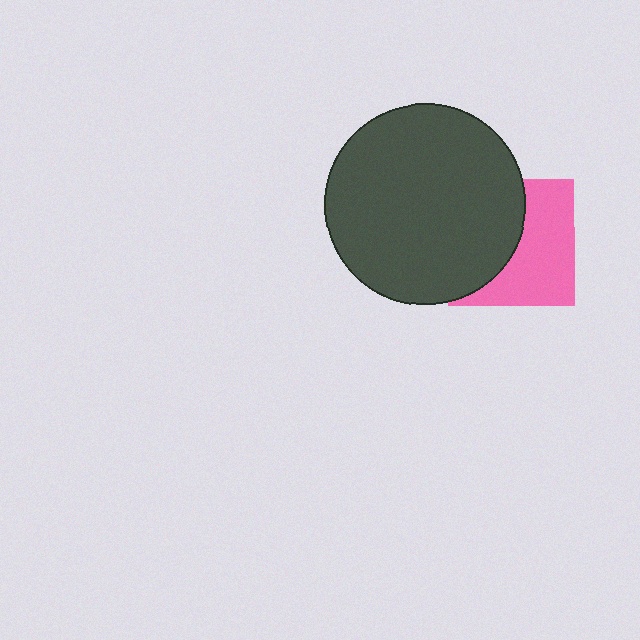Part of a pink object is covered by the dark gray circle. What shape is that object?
It is a square.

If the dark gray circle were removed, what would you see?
You would see the complete pink square.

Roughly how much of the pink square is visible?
About half of it is visible (roughly 52%).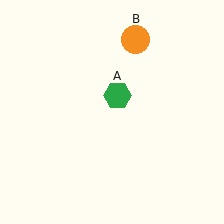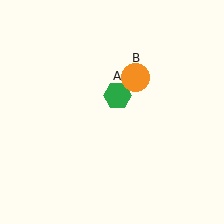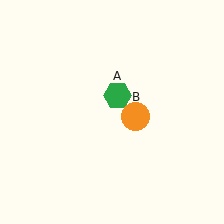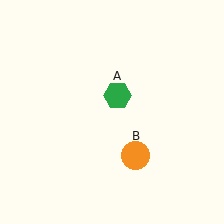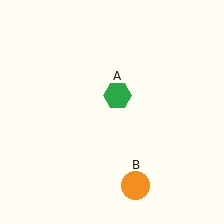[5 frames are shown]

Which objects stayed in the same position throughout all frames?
Green hexagon (object A) remained stationary.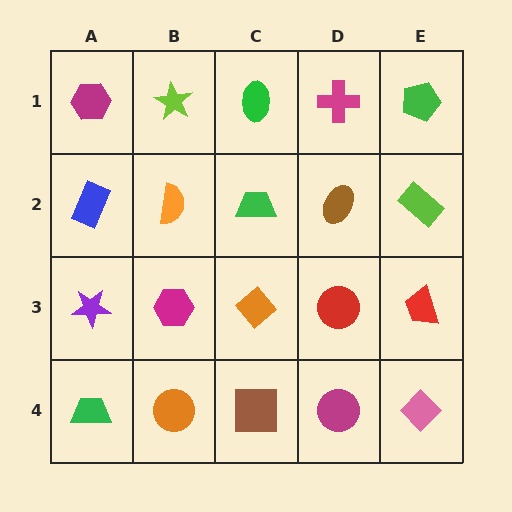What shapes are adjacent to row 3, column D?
A brown ellipse (row 2, column D), a magenta circle (row 4, column D), an orange diamond (row 3, column C), a red trapezoid (row 3, column E).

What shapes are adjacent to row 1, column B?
An orange semicircle (row 2, column B), a magenta hexagon (row 1, column A), a green ellipse (row 1, column C).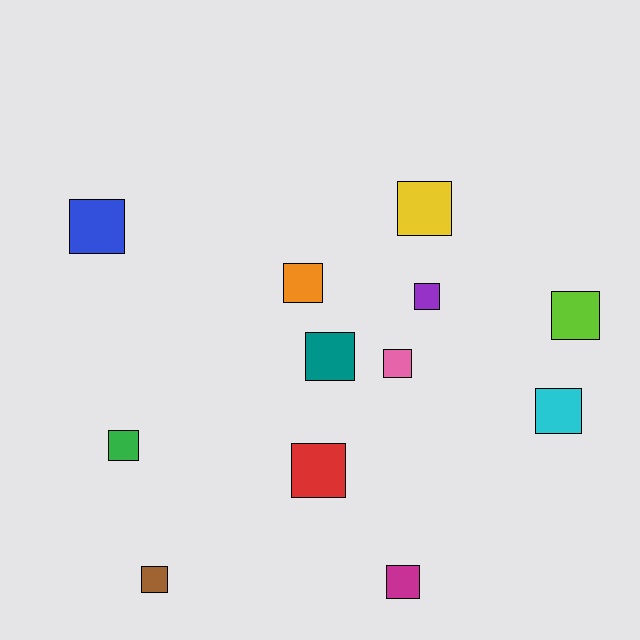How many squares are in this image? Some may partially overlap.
There are 12 squares.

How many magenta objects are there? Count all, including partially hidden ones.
There is 1 magenta object.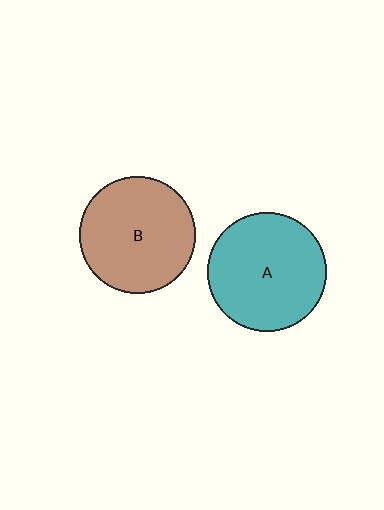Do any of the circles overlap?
No, none of the circles overlap.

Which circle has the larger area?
Circle A (teal).